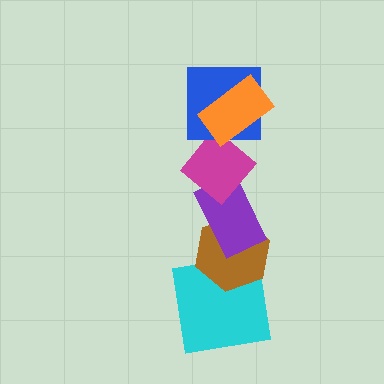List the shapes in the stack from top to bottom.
From top to bottom: the orange rectangle, the blue square, the magenta diamond, the purple rectangle, the brown hexagon, the cyan square.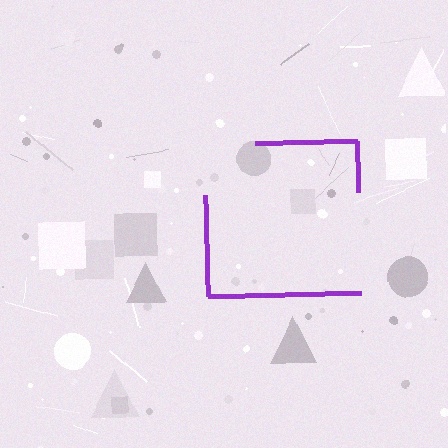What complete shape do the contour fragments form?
The contour fragments form a square.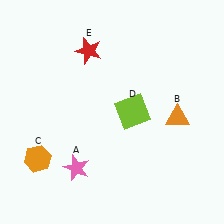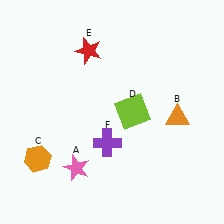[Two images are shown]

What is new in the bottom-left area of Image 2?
A purple cross (F) was added in the bottom-left area of Image 2.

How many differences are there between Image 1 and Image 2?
There is 1 difference between the two images.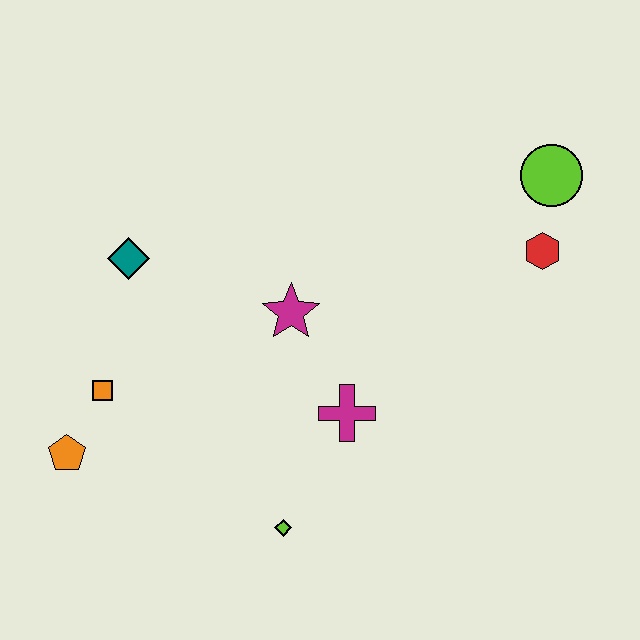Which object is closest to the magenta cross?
The magenta star is closest to the magenta cross.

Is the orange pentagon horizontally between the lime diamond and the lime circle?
No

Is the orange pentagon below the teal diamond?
Yes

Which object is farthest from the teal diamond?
The lime circle is farthest from the teal diamond.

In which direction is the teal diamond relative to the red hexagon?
The teal diamond is to the left of the red hexagon.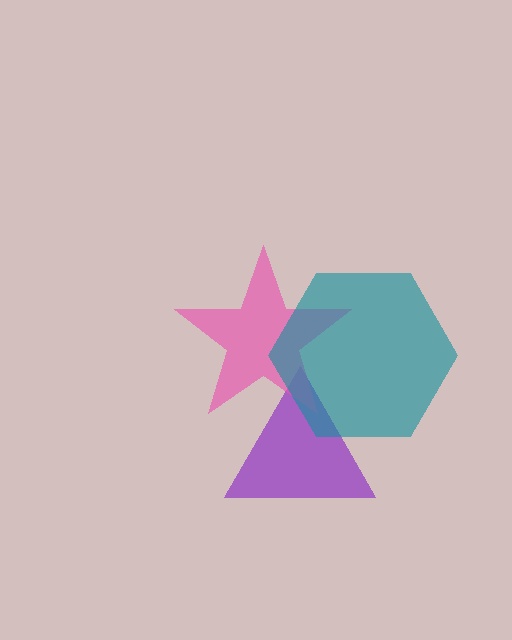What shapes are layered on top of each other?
The layered shapes are: a purple triangle, a pink star, a teal hexagon.